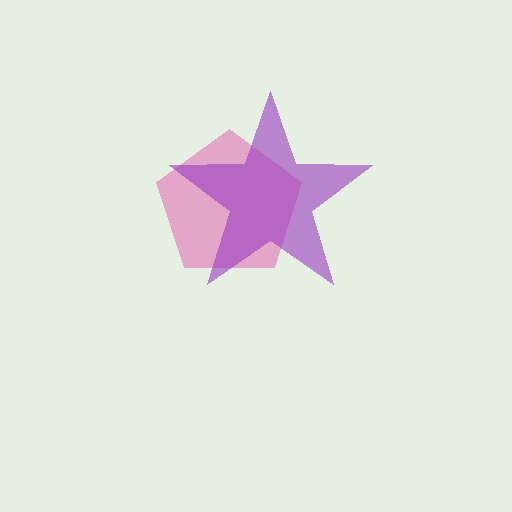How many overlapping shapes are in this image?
There are 2 overlapping shapes in the image.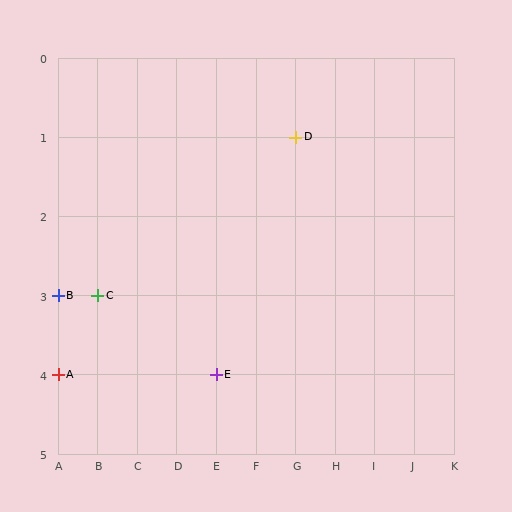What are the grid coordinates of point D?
Point D is at grid coordinates (G, 1).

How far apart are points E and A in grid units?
Points E and A are 4 columns apart.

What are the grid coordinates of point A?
Point A is at grid coordinates (A, 4).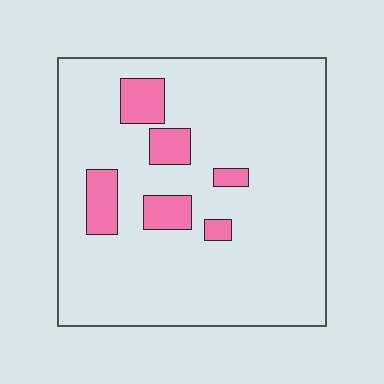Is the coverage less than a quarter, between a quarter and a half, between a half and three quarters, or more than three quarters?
Less than a quarter.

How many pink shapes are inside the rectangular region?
6.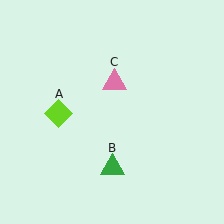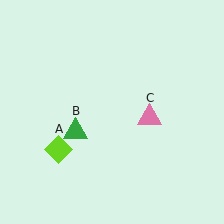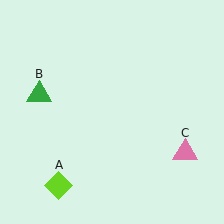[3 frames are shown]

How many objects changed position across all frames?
3 objects changed position: lime diamond (object A), green triangle (object B), pink triangle (object C).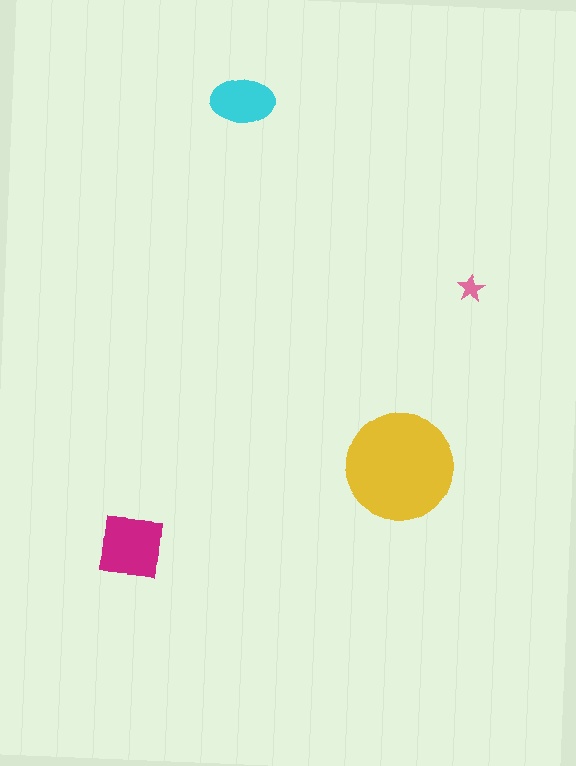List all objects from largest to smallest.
The yellow circle, the magenta square, the cyan ellipse, the pink star.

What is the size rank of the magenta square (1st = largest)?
2nd.